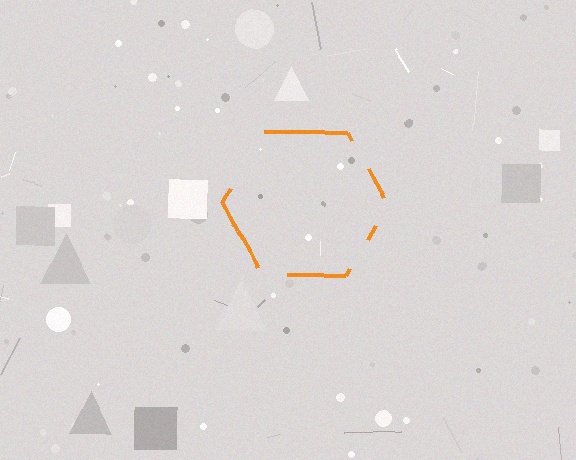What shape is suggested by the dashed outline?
The dashed outline suggests a hexagon.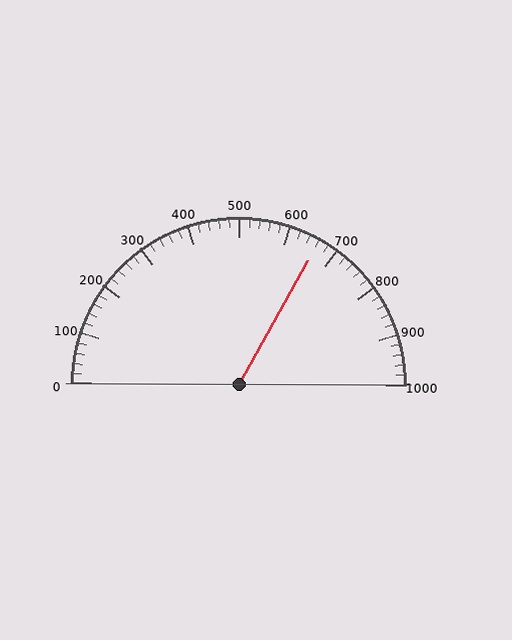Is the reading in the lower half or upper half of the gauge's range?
The reading is in the upper half of the range (0 to 1000).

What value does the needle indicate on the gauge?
The needle indicates approximately 660.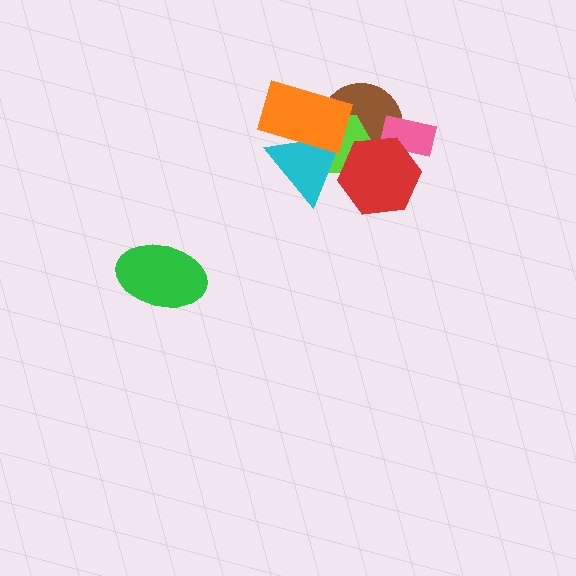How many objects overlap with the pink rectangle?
2 objects overlap with the pink rectangle.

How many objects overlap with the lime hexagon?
4 objects overlap with the lime hexagon.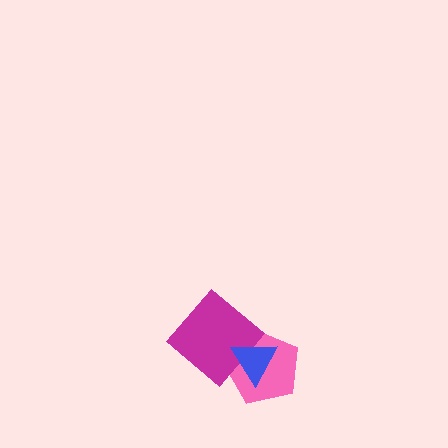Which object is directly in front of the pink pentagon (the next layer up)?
The magenta diamond is directly in front of the pink pentagon.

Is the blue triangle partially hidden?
No, no other shape covers it.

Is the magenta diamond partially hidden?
Yes, it is partially covered by another shape.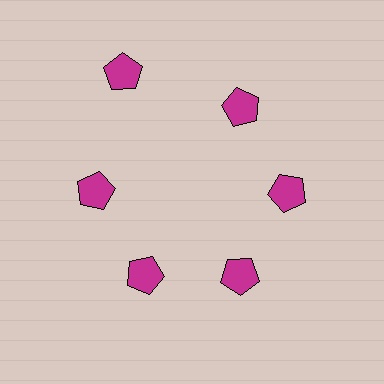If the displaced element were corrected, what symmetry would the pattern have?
It would have 6-fold rotational symmetry — the pattern would map onto itself every 60 degrees.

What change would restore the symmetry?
The symmetry would be restored by moving it inward, back onto the ring so that all 6 pentagons sit at equal angles and equal distance from the center.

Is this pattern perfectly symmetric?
No. The 6 magenta pentagons are arranged in a ring, but one element near the 11 o'clock position is pushed outward from the center, breaking the 6-fold rotational symmetry.